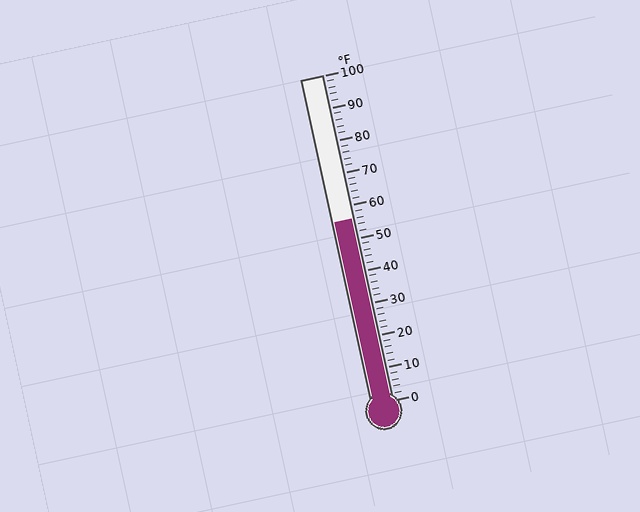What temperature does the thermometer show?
The thermometer shows approximately 56°F.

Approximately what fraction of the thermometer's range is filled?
The thermometer is filled to approximately 55% of its range.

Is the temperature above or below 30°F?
The temperature is above 30°F.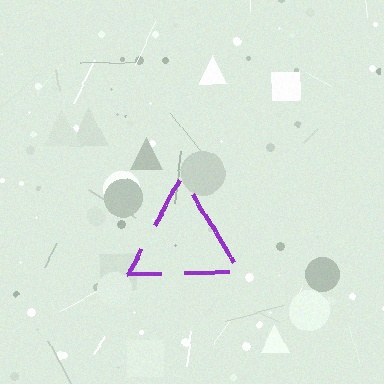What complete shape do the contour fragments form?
The contour fragments form a triangle.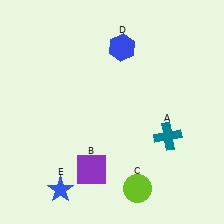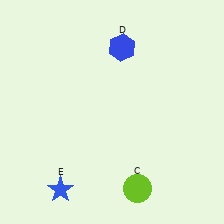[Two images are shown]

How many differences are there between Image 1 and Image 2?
There are 2 differences between the two images.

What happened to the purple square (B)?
The purple square (B) was removed in Image 2. It was in the bottom-left area of Image 1.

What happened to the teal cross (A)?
The teal cross (A) was removed in Image 2. It was in the bottom-right area of Image 1.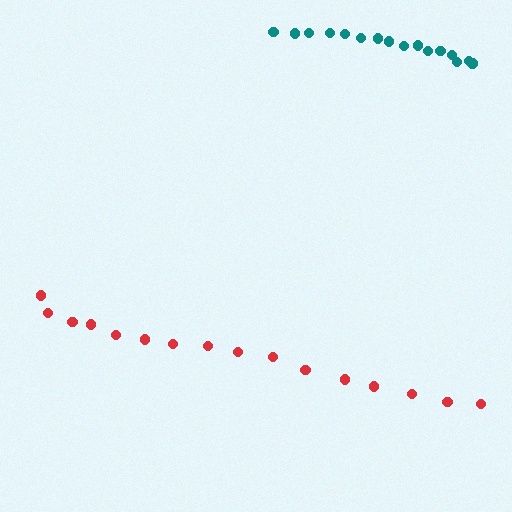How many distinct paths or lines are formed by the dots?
There are 2 distinct paths.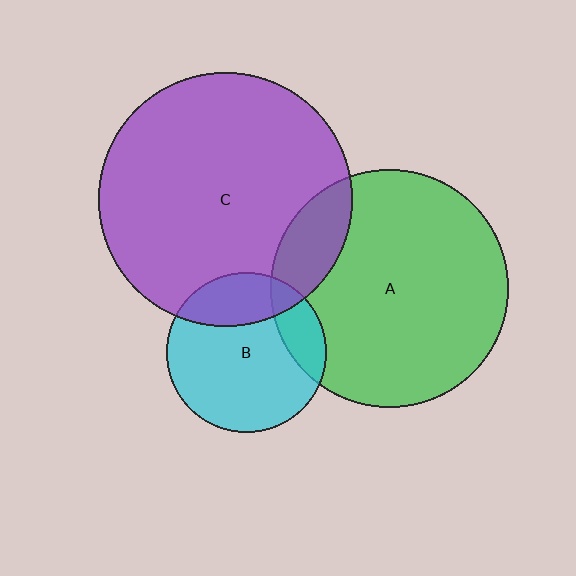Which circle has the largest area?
Circle C (purple).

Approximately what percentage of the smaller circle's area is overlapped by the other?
Approximately 15%.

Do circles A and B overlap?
Yes.